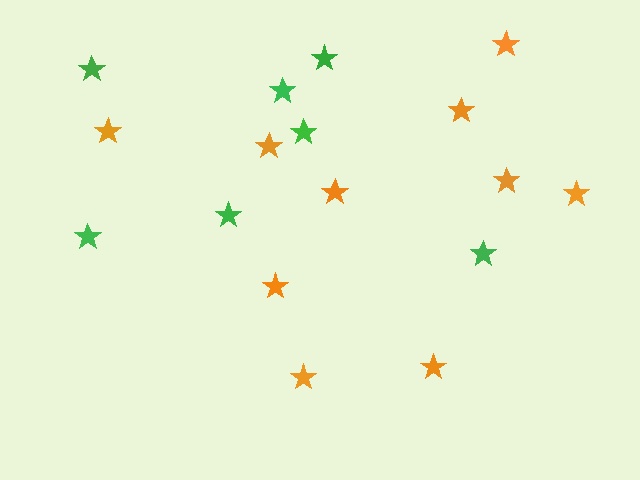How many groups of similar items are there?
There are 2 groups: one group of green stars (7) and one group of orange stars (10).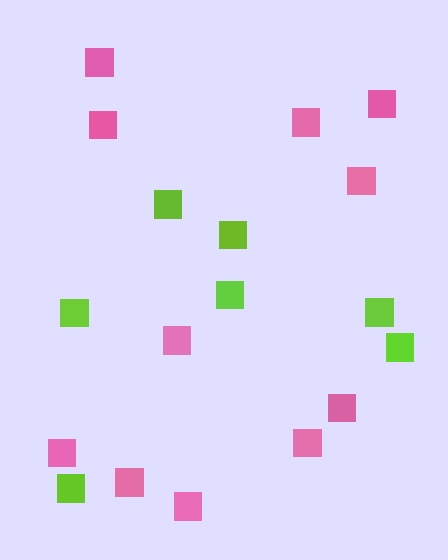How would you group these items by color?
There are 2 groups: one group of pink squares (11) and one group of lime squares (7).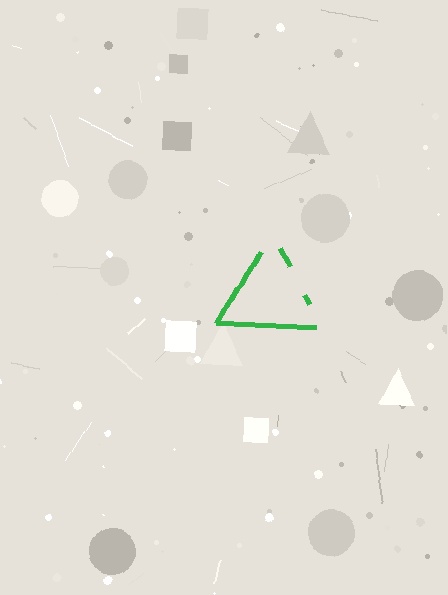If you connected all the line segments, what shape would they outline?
They would outline a triangle.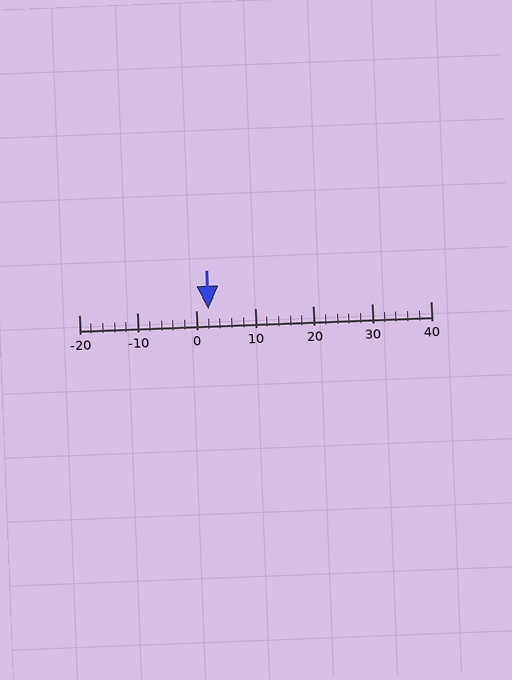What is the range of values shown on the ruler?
The ruler shows values from -20 to 40.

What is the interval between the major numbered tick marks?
The major tick marks are spaced 10 units apart.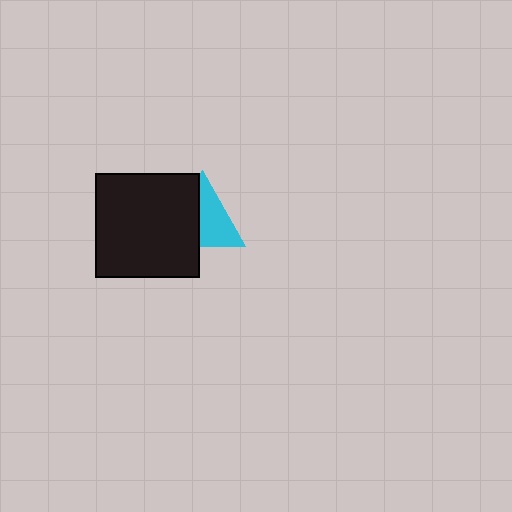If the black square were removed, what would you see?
You would see the complete cyan triangle.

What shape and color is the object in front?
The object in front is a black square.